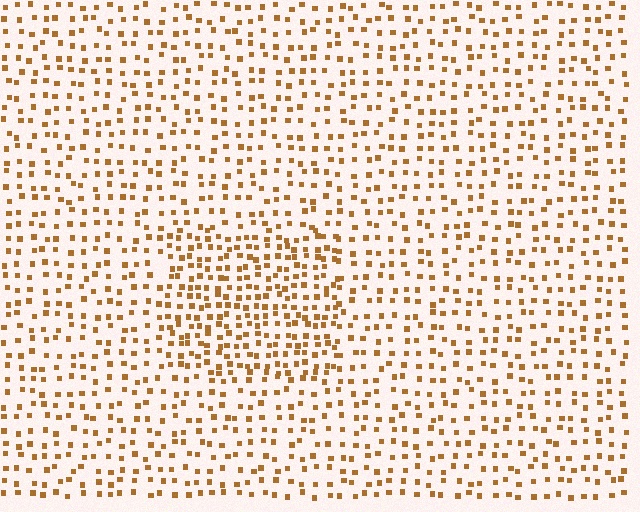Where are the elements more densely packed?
The elements are more densely packed inside the rectangle boundary.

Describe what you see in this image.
The image contains small brown elements arranged at two different densities. A rectangle-shaped region is visible where the elements are more densely packed than the surrounding area.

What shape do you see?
I see a rectangle.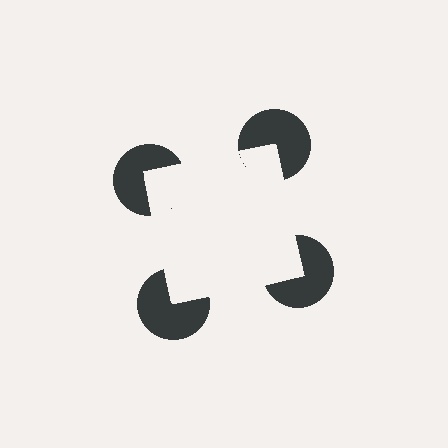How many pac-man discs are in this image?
There are 4 — one at each vertex of the illusory square.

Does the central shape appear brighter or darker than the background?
It typically appears slightly brighter than the background, even though no actual brightness change is drawn.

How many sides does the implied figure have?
4 sides.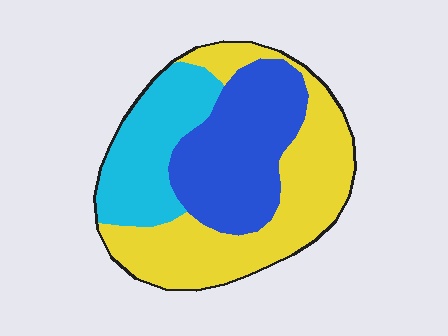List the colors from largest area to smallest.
From largest to smallest: yellow, blue, cyan.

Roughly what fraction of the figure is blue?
Blue takes up about one third (1/3) of the figure.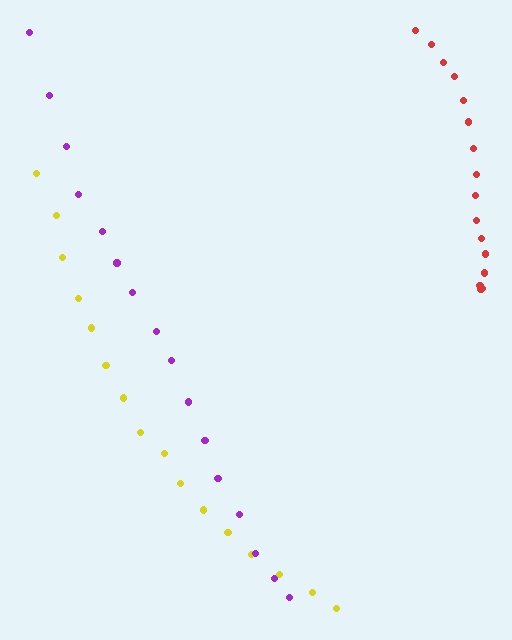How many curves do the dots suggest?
There are 3 distinct paths.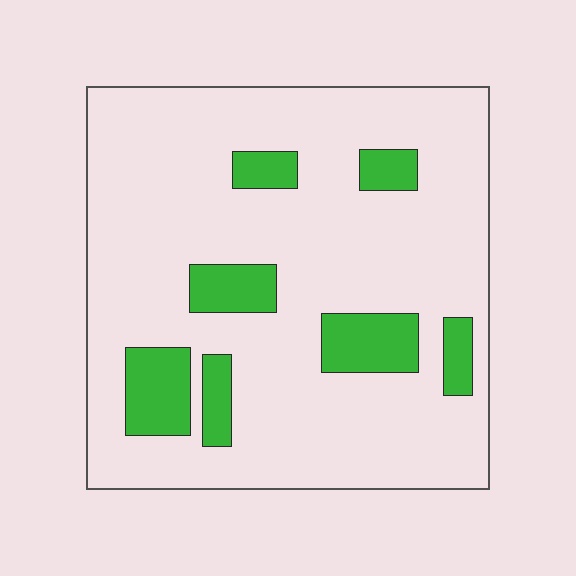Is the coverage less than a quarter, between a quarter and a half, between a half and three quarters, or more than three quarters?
Less than a quarter.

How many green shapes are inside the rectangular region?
7.